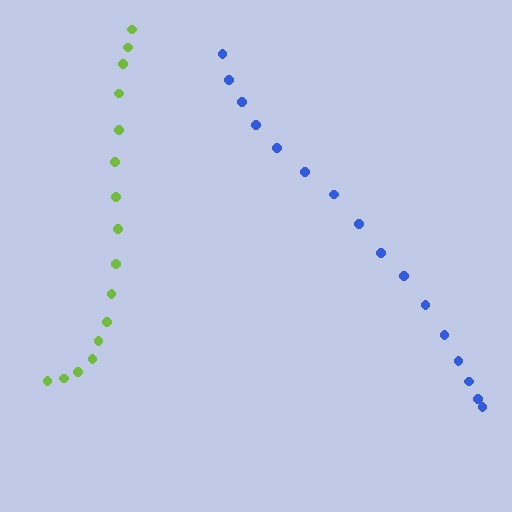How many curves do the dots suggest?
There are 2 distinct paths.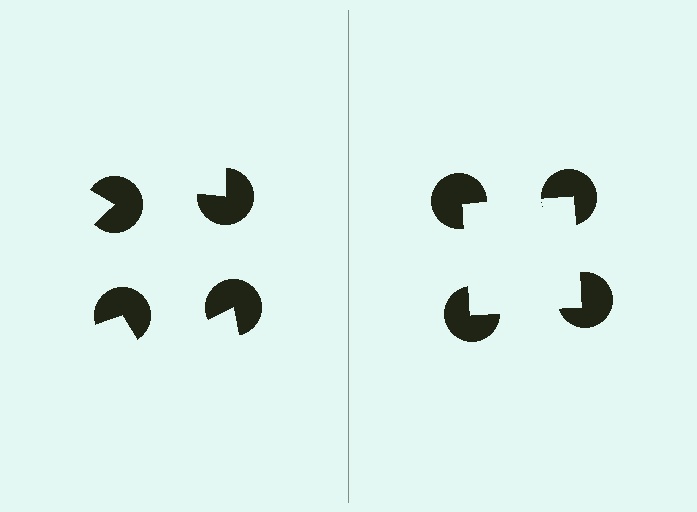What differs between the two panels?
The pac-man discs are positioned identically on both sides; only the wedge orientations differ. On the right they align to a square; on the left they are misaligned.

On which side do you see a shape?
An illusory square appears on the right side. On the left side the wedge cuts are rotated, so no coherent shape forms.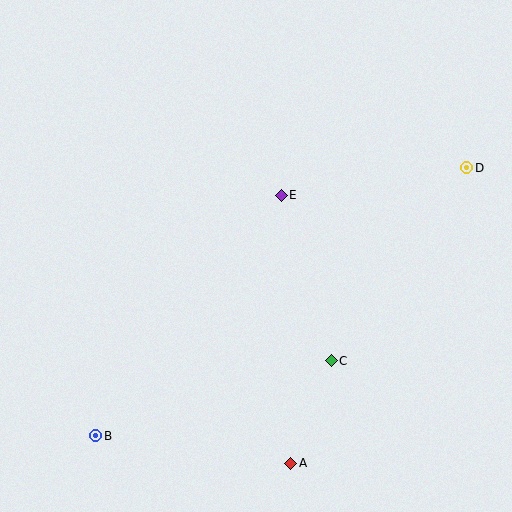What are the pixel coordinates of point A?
Point A is at (290, 463).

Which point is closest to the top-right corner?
Point D is closest to the top-right corner.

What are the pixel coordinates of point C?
Point C is at (331, 361).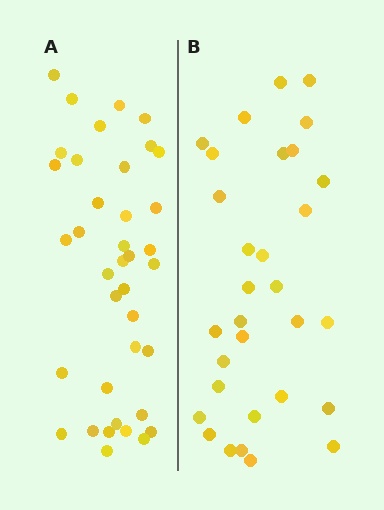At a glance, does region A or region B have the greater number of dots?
Region A (the left region) has more dots.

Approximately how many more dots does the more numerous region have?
Region A has roughly 8 or so more dots than region B.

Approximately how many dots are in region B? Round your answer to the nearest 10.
About 30 dots. (The exact count is 31, which rounds to 30.)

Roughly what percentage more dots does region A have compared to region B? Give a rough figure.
About 25% more.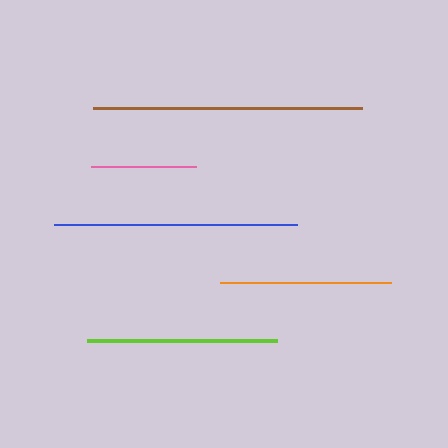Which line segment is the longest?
The brown line is the longest at approximately 269 pixels.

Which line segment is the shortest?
The pink line is the shortest at approximately 105 pixels.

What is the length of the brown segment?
The brown segment is approximately 269 pixels long.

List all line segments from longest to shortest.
From longest to shortest: brown, blue, lime, orange, pink.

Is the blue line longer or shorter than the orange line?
The blue line is longer than the orange line.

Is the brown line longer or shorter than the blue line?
The brown line is longer than the blue line.